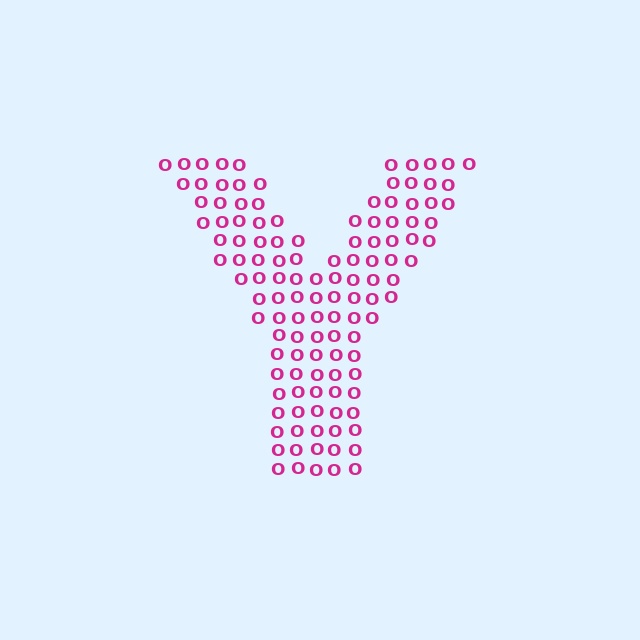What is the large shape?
The large shape is the letter Y.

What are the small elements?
The small elements are letter O's.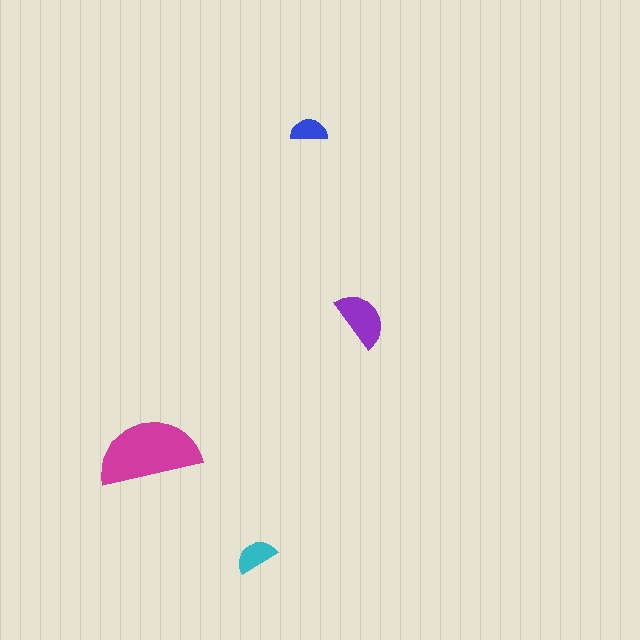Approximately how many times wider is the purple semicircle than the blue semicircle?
About 1.5 times wider.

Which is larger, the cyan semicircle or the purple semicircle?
The purple one.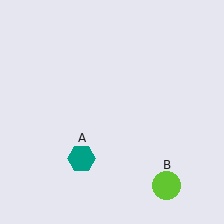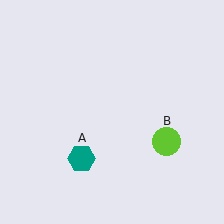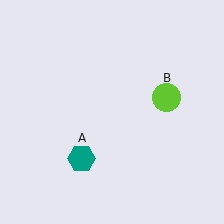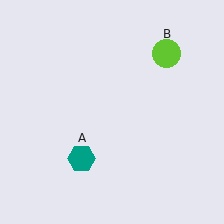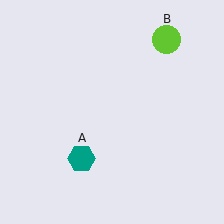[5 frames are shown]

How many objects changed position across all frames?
1 object changed position: lime circle (object B).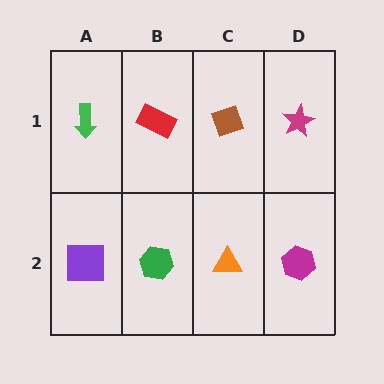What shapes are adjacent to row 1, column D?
A magenta hexagon (row 2, column D), a brown diamond (row 1, column C).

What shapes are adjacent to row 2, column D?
A magenta star (row 1, column D), an orange triangle (row 2, column C).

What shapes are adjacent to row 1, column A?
A purple square (row 2, column A), a red rectangle (row 1, column B).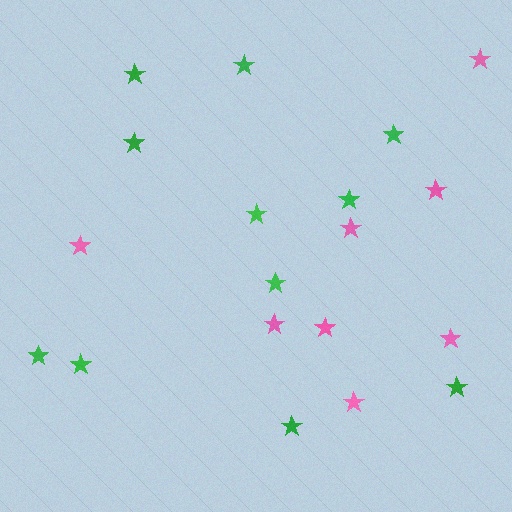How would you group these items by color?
There are 2 groups: one group of green stars (11) and one group of pink stars (8).